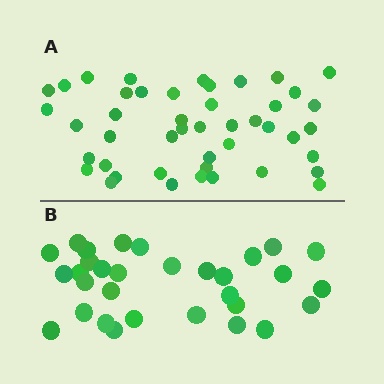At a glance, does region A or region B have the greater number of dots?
Region A (the top region) has more dots.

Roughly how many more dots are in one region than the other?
Region A has approximately 15 more dots than region B.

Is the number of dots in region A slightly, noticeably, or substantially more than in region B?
Region A has substantially more. The ratio is roughly 1.5 to 1.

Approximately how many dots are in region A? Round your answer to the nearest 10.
About 40 dots. (The exact count is 45, which rounds to 40.)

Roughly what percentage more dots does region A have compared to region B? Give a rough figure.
About 45% more.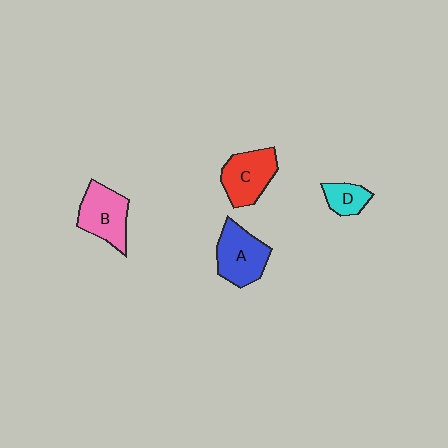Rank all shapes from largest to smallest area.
From largest to smallest: A (blue), B (pink), C (red), D (cyan).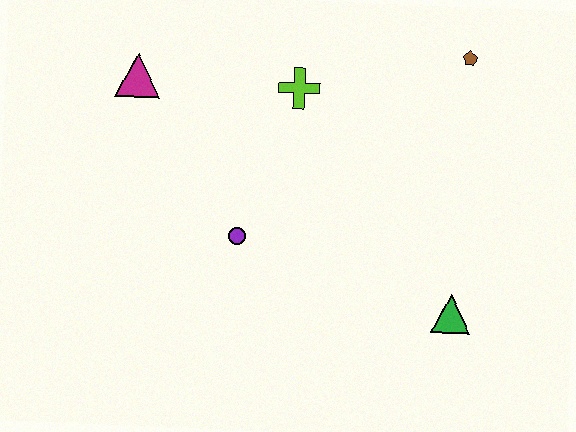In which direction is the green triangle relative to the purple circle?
The green triangle is to the right of the purple circle.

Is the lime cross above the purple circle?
Yes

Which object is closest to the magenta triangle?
The lime cross is closest to the magenta triangle.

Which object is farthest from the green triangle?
The magenta triangle is farthest from the green triangle.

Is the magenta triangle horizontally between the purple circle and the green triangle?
No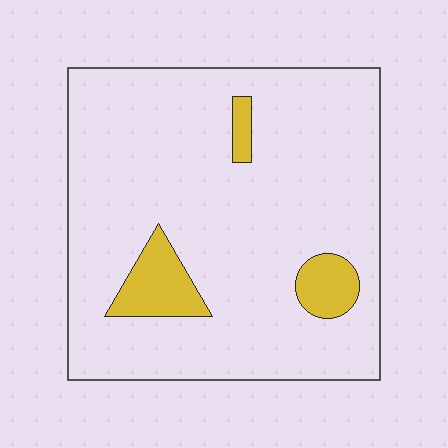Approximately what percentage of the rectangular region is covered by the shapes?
Approximately 10%.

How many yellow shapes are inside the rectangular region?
3.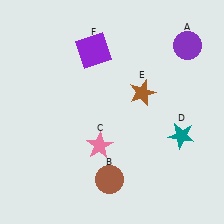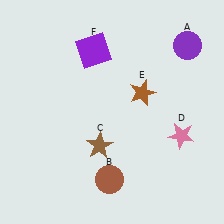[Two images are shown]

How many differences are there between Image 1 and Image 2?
There are 2 differences between the two images.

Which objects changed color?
C changed from pink to brown. D changed from teal to pink.